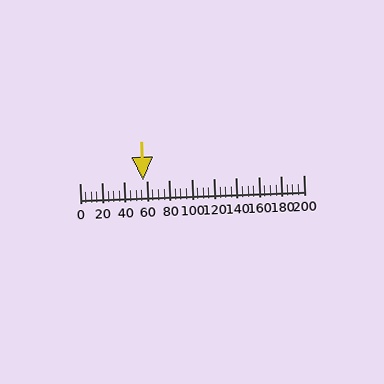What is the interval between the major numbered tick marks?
The major tick marks are spaced 20 units apart.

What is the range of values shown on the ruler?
The ruler shows values from 0 to 200.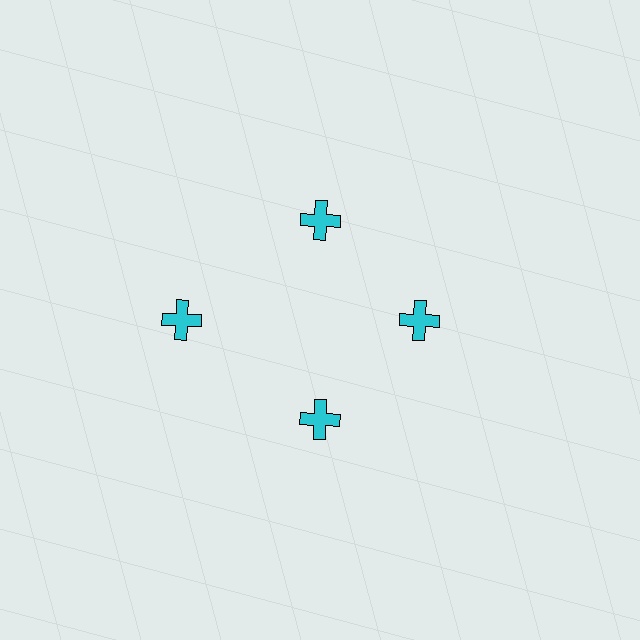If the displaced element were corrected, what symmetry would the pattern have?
It would have 4-fold rotational symmetry — the pattern would map onto itself every 90 degrees.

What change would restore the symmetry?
The symmetry would be restored by moving it inward, back onto the ring so that all 4 crosses sit at equal angles and equal distance from the center.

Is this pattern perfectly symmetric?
No. The 4 cyan crosses are arranged in a ring, but one element near the 9 o'clock position is pushed outward from the center, breaking the 4-fold rotational symmetry.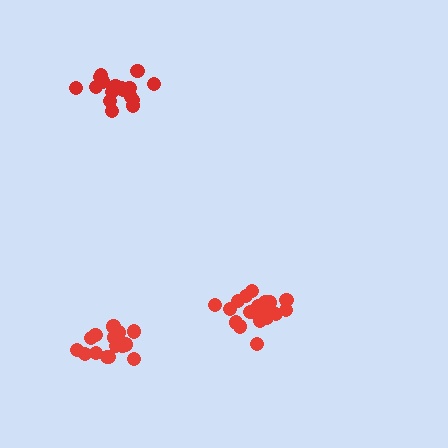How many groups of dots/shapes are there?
There are 3 groups.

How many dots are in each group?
Group 1: 19 dots, Group 2: 20 dots, Group 3: 15 dots (54 total).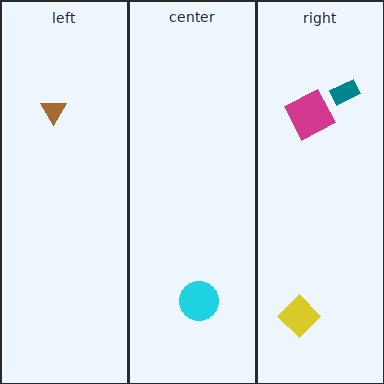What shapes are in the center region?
The cyan circle.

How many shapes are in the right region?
3.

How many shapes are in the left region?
1.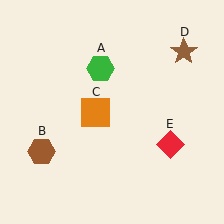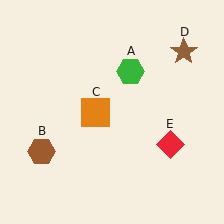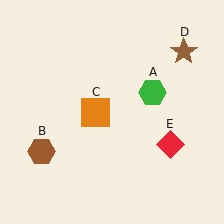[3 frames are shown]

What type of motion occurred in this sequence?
The green hexagon (object A) rotated clockwise around the center of the scene.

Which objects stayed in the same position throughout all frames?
Brown hexagon (object B) and orange square (object C) and brown star (object D) and red diamond (object E) remained stationary.